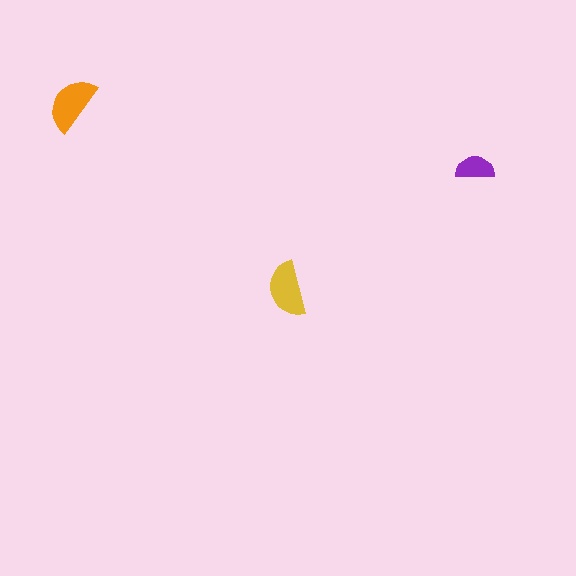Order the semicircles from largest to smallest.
the orange one, the yellow one, the purple one.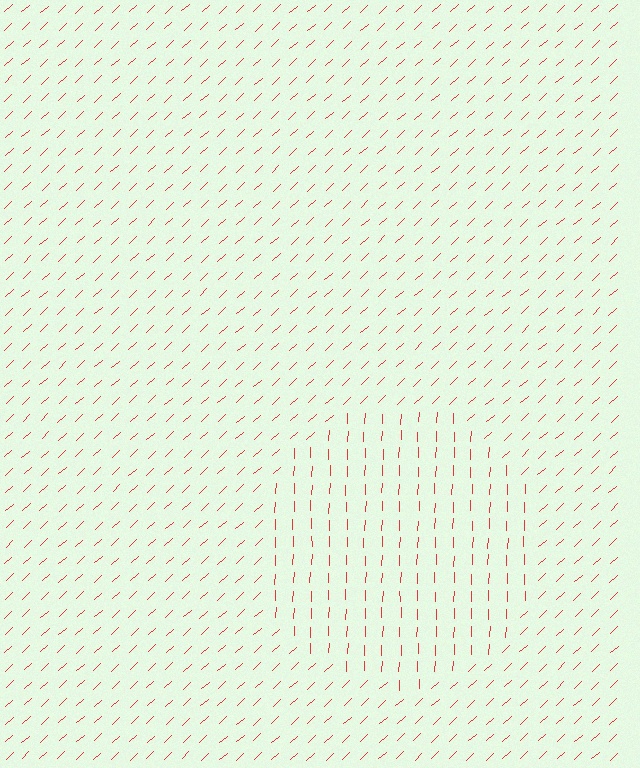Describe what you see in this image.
The image is filled with small red line segments. A circle region in the image has lines oriented differently from the surrounding lines, creating a visible texture boundary.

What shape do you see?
I see a circle.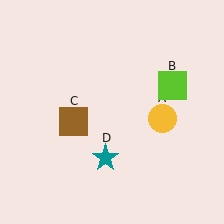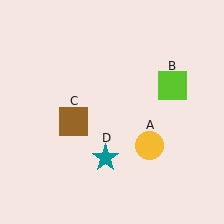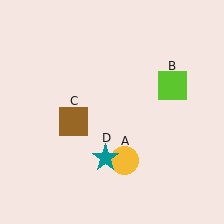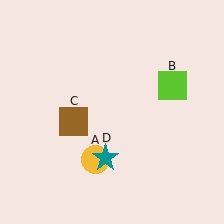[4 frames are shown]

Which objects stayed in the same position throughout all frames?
Lime square (object B) and brown square (object C) and teal star (object D) remained stationary.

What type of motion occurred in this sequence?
The yellow circle (object A) rotated clockwise around the center of the scene.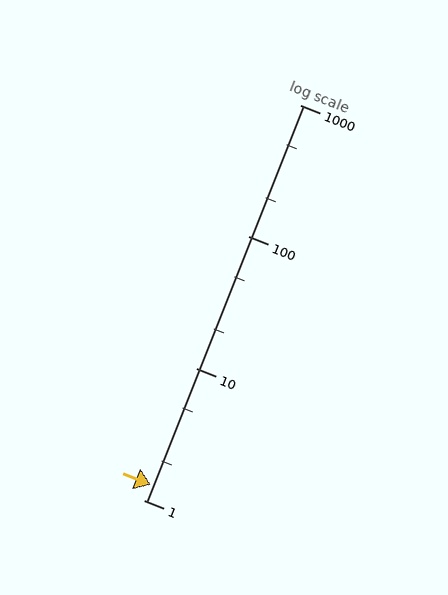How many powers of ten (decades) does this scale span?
The scale spans 3 decades, from 1 to 1000.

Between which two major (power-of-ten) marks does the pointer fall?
The pointer is between 1 and 10.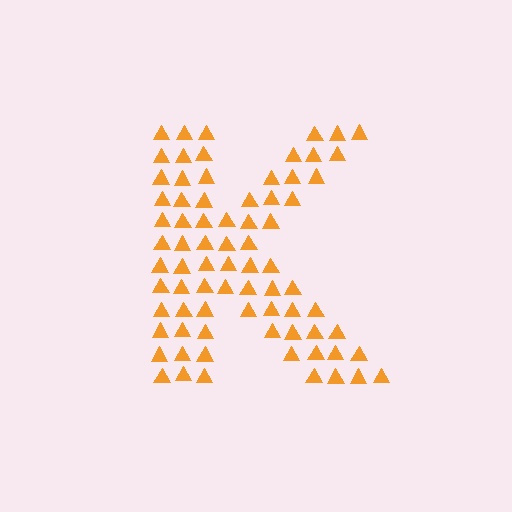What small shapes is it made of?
It is made of small triangles.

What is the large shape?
The large shape is the letter K.